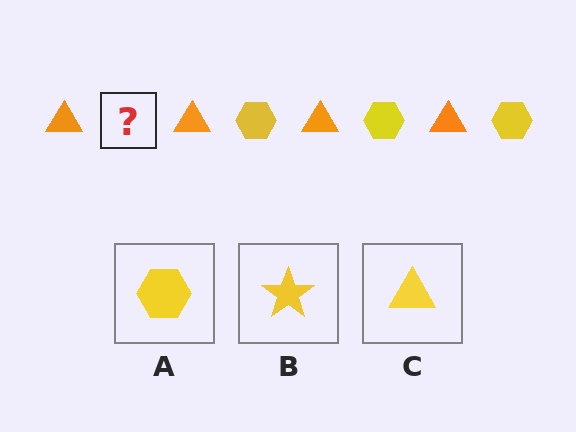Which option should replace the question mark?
Option A.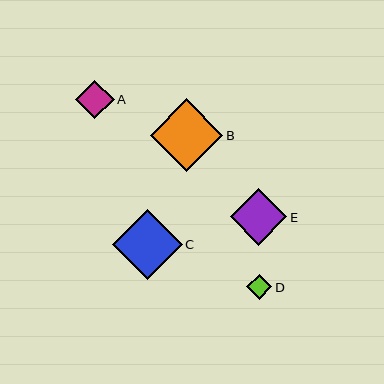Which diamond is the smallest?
Diamond D is the smallest with a size of approximately 25 pixels.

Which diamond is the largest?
Diamond B is the largest with a size of approximately 73 pixels.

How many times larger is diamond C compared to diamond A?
Diamond C is approximately 1.8 times the size of diamond A.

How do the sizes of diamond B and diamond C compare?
Diamond B and diamond C are approximately the same size.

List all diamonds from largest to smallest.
From largest to smallest: B, C, E, A, D.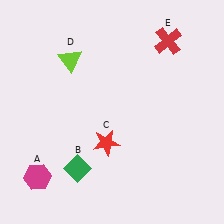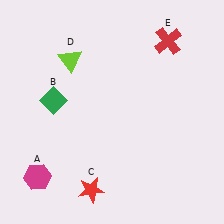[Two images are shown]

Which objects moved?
The objects that moved are: the green diamond (B), the red star (C).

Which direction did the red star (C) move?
The red star (C) moved down.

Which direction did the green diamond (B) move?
The green diamond (B) moved up.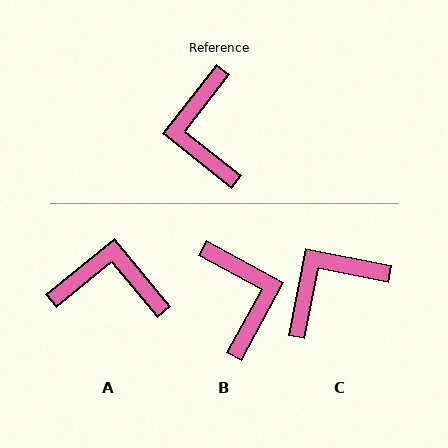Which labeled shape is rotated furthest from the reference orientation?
B, about 170 degrees away.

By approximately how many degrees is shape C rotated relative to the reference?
Approximately 63 degrees clockwise.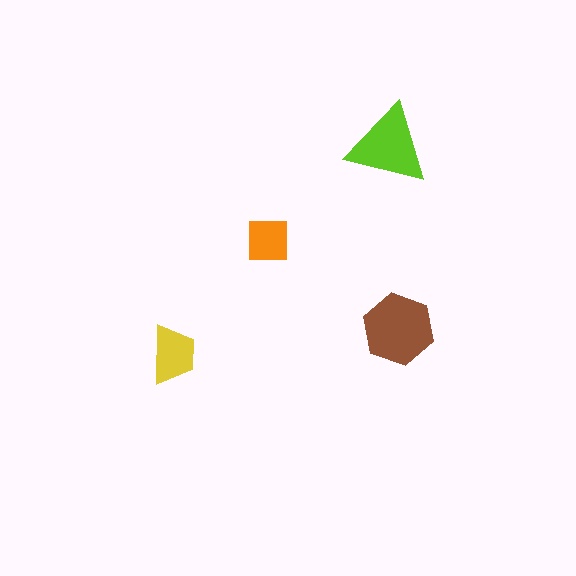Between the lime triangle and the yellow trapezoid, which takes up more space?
The lime triangle.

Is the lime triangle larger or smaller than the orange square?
Larger.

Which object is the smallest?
The orange square.